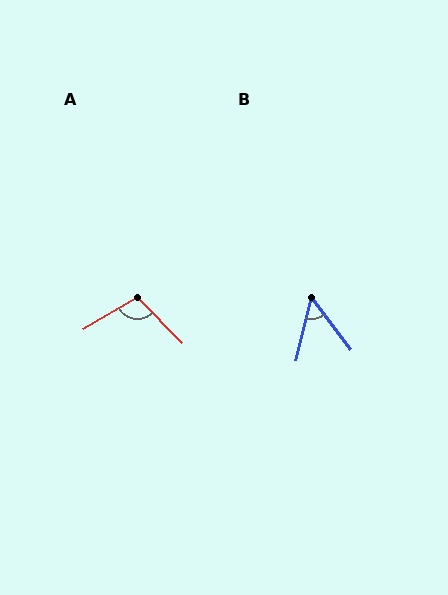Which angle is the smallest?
B, at approximately 51 degrees.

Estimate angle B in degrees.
Approximately 51 degrees.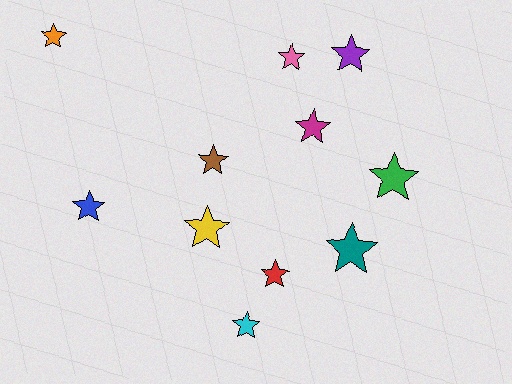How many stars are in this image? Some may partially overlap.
There are 11 stars.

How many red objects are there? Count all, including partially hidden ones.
There is 1 red object.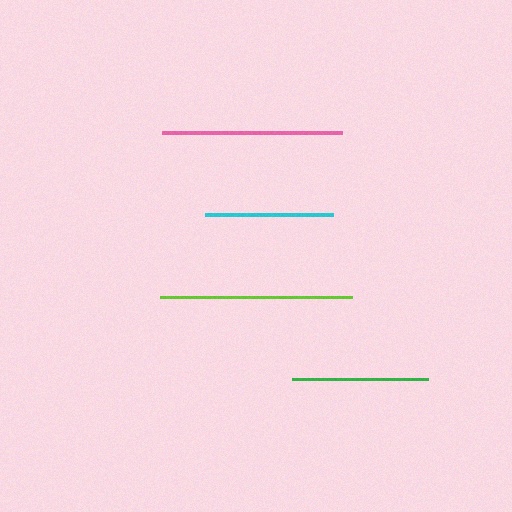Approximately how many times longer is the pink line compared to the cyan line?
The pink line is approximately 1.4 times the length of the cyan line.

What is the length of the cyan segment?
The cyan segment is approximately 129 pixels long.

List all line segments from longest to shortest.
From longest to shortest: lime, pink, green, cyan.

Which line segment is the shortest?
The cyan line is the shortest at approximately 129 pixels.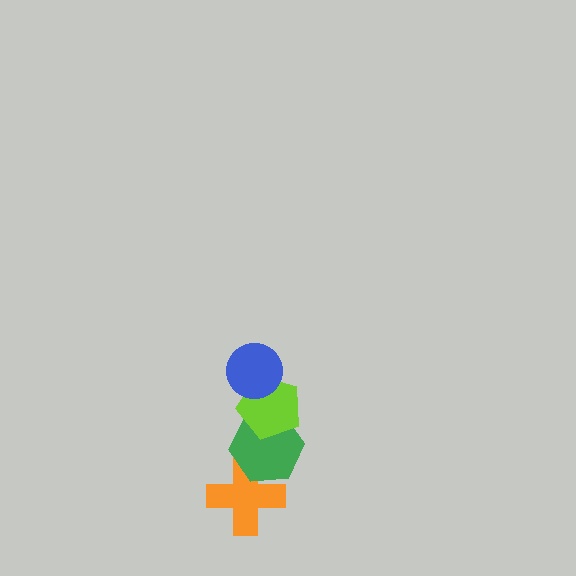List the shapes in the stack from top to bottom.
From top to bottom: the blue circle, the lime pentagon, the green hexagon, the orange cross.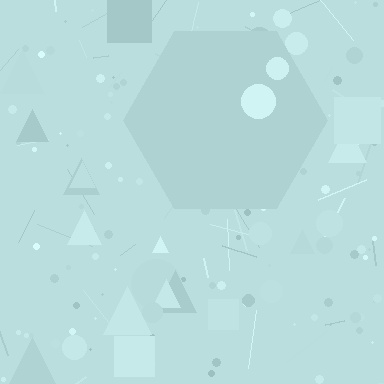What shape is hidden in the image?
A hexagon is hidden in the image.